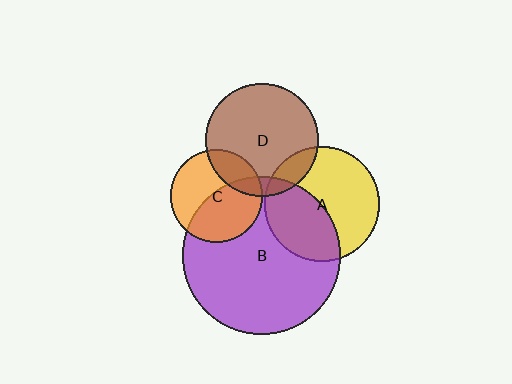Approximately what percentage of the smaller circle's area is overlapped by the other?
Approximately 40%.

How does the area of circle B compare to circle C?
Approximately 2.9 times.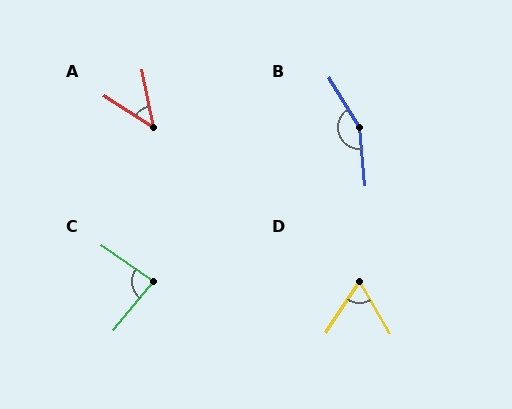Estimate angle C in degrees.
Approximately 86 degrees.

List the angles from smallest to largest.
A (46°), D (64°), C (86°), B (153°).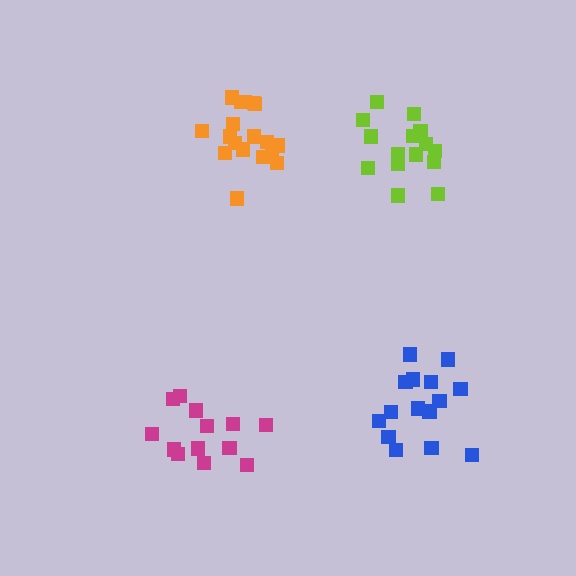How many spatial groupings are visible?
There are 4 spatial groupings.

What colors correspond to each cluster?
The clusters are colored: magenta, orange, lime, blue.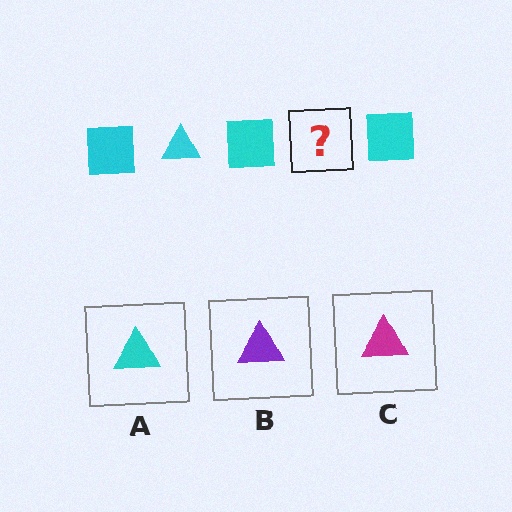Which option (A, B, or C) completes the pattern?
A.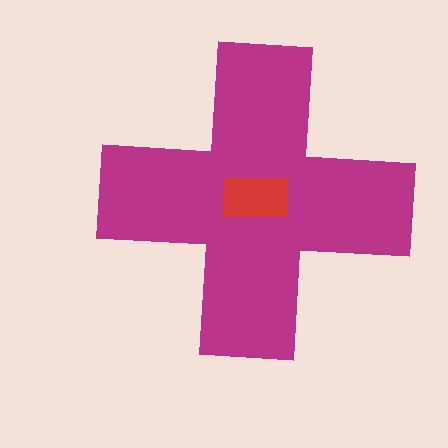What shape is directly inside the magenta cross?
The red rectangle.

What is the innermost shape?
The red rectangle.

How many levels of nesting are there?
2.